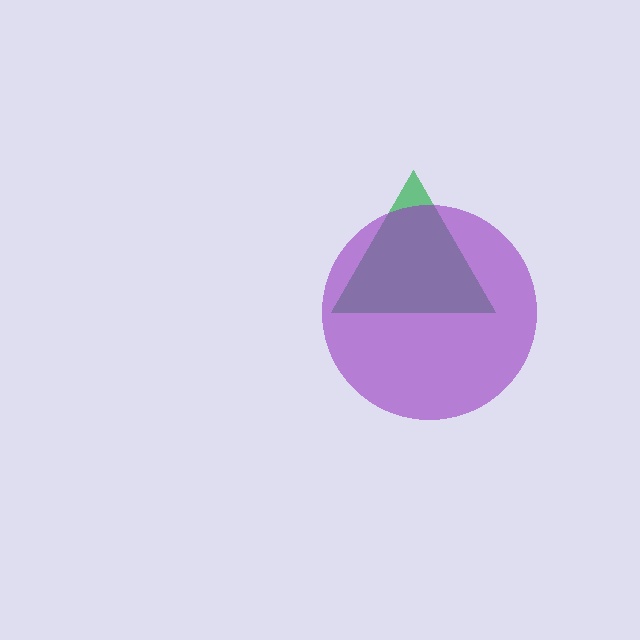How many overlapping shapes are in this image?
There are 2 overlapping shapes in the image.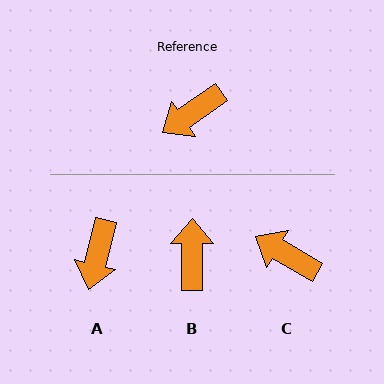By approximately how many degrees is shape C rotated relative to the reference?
Approximately 65 degrees clockwise.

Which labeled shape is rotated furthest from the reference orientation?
B, about 125 degrees away.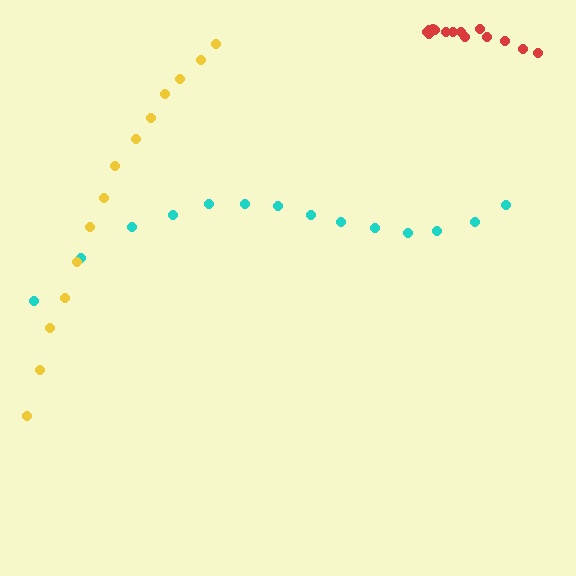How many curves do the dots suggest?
There are 3 distinct paths.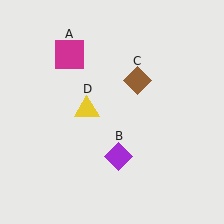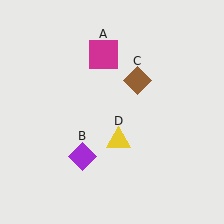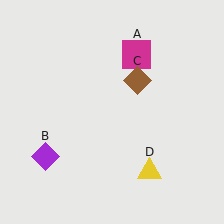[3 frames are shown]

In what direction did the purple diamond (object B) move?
The purple diamond (object B) moved left.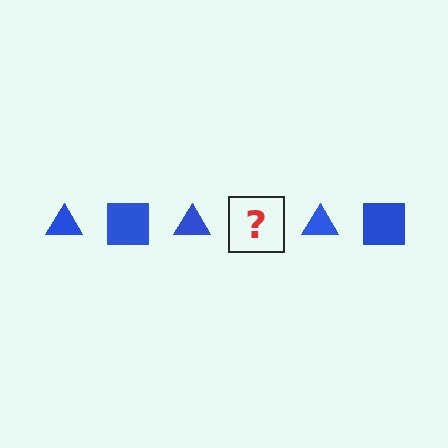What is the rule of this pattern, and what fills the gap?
The rule is that the pattern cycles through triangle, square shapes in blue. The gap should be filled with a blue square.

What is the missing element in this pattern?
The missing element is a blue square.